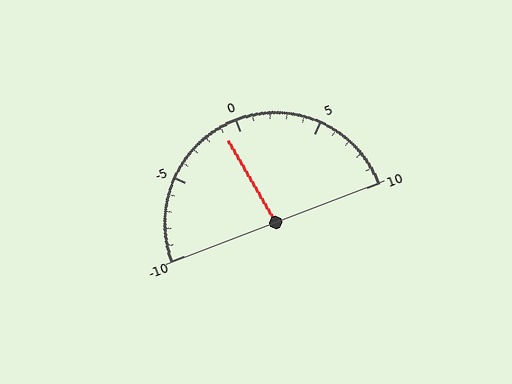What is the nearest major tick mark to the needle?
The nearest major tick mark is 0.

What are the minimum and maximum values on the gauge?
The gauge ranges from -10 to 10.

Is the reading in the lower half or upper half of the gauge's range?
The reading is in the lower half of the range (-10 to 10).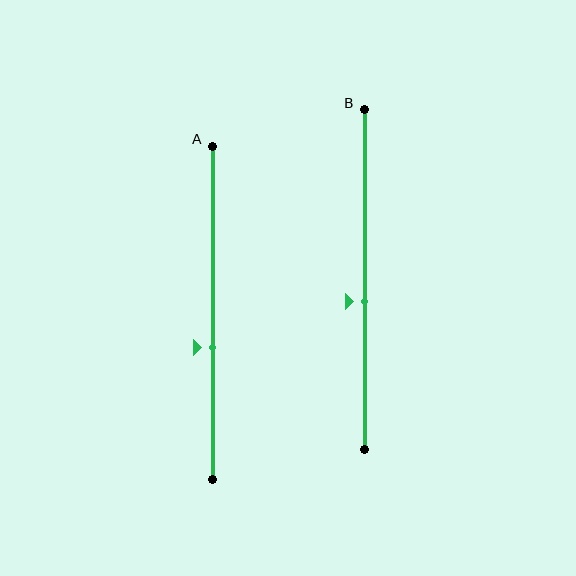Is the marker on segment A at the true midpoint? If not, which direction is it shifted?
No, the marker on segment A is shifted downward by about 10% of the segment length.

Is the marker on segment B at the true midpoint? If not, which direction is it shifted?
No, the marker on segment B is shifted downward by about 6% of the segment length.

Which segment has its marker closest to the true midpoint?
Segment B has its marker closest to the true midpoint.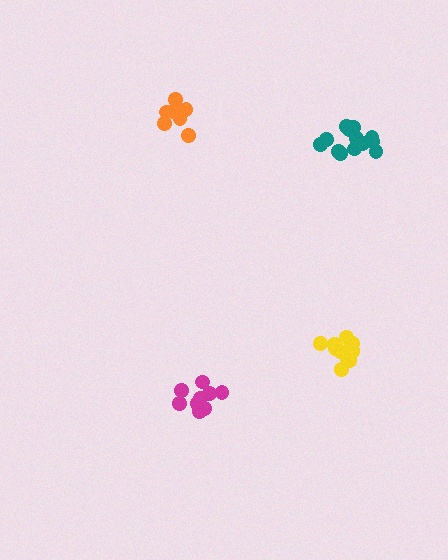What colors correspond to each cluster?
The clusters are colored: orange, magenta, yellow, teal.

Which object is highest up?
The orange cluster is topmost.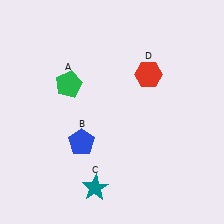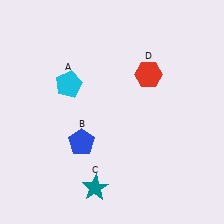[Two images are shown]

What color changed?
The pentagon (A) changed from green in Image 1 to cyan in Image 2.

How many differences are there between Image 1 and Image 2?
There is 1 difference between the two images.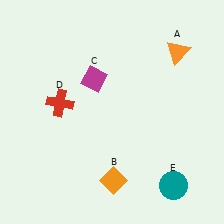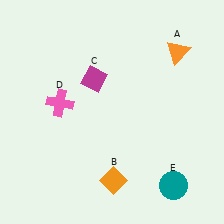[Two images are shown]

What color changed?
The cross (D) changed from red in Image 1 to pink in Image 2.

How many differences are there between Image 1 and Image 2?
There is 1 difference between the two images.